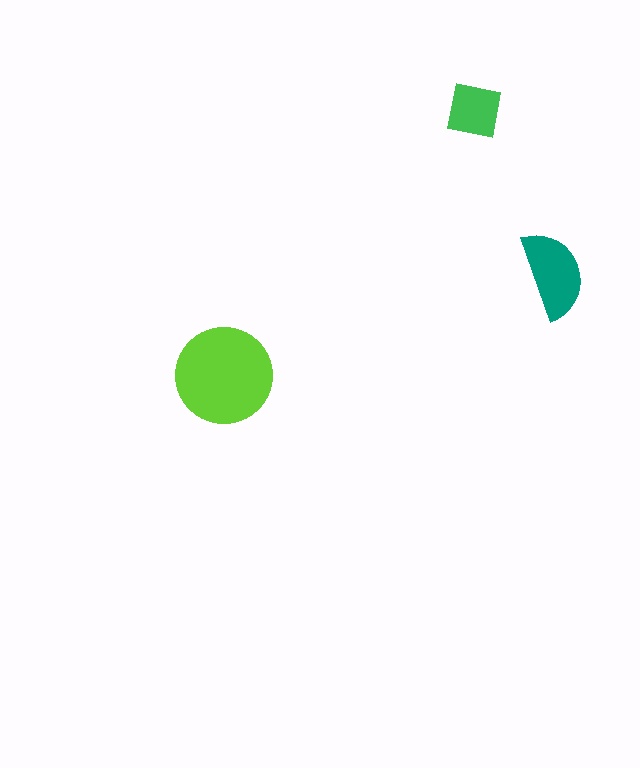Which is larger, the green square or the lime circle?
The lime circle.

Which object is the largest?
The lime circle.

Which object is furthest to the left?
The lime circle is leftmost.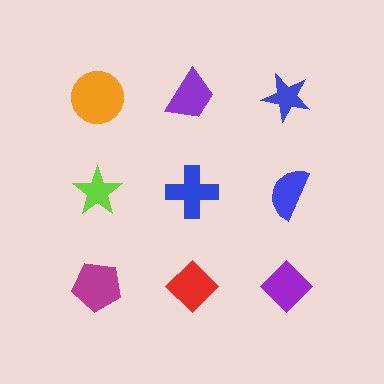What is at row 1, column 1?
An orange circle.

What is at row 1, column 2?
A purple trapezoid.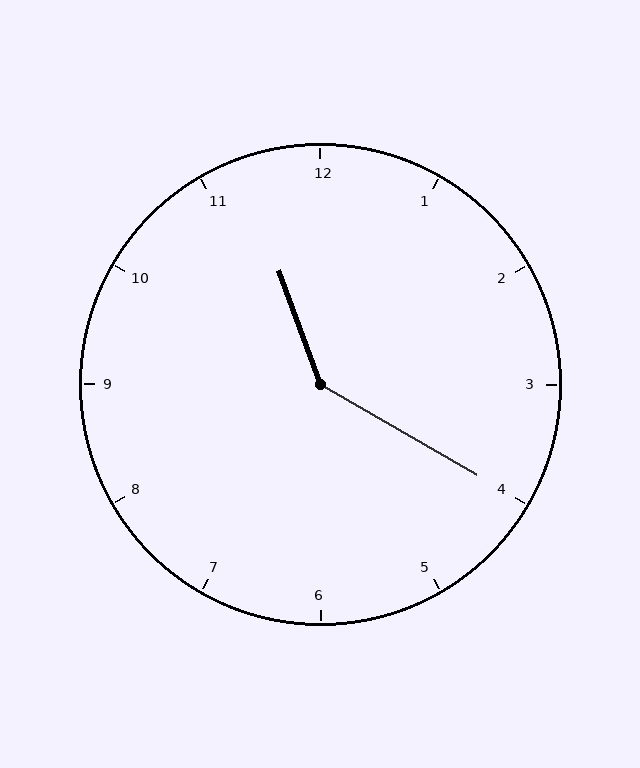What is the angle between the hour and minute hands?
Approximately 140 degrees.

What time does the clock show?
11:20.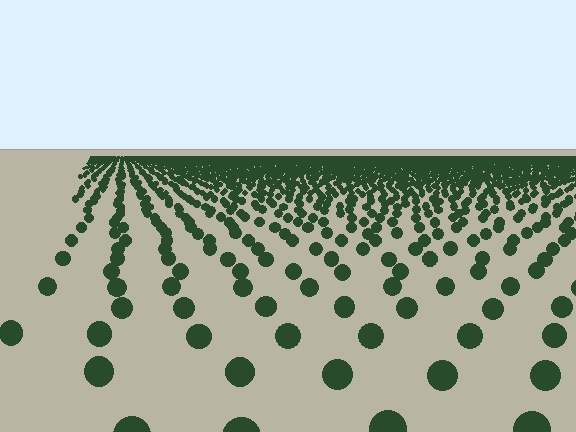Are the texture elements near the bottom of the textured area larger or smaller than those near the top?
Larger. Near the bottom, elements are closer to the viewer and appear at a bigger on-screen size.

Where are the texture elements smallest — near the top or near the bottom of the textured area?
Near the top.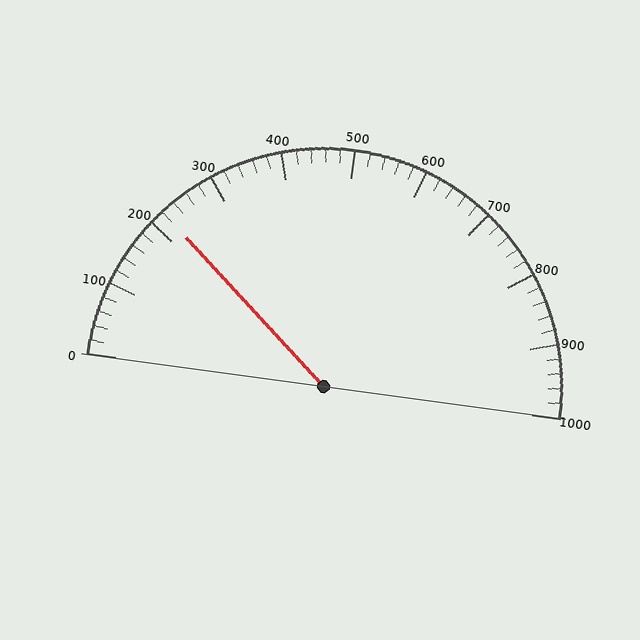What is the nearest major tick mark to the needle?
The nearest major tick mark is 200.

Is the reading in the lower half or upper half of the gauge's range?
The reading is in the lower half of the range (0 to 1000).